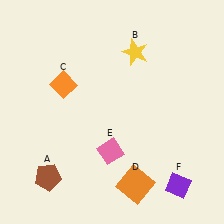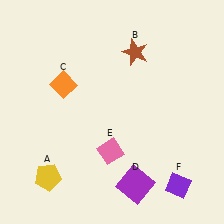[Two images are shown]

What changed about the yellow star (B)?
In Image 1, B is yellow. In Image 2, it changed to brown.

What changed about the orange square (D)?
In Image 1, D is orange. In Image 2, it changed to purple.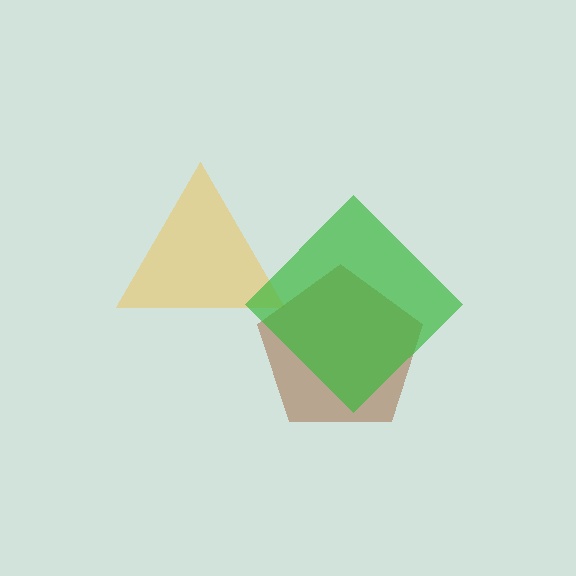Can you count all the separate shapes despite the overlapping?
Yes, there are 3 separate shapes.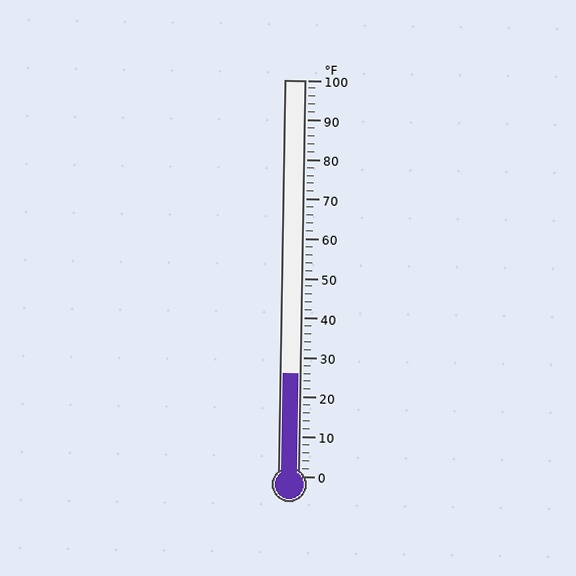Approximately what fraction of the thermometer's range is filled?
The thermometer is filled to approximately 25% of its range.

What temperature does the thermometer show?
The thermometer shows approximately 26°F.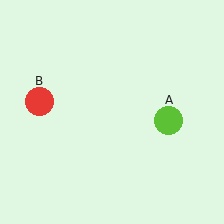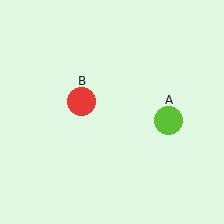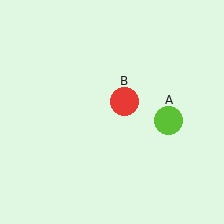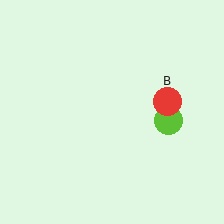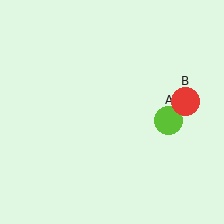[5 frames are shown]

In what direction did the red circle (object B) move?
The red circle (object B) moved right.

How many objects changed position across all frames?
1 object changed position: red circle (object B).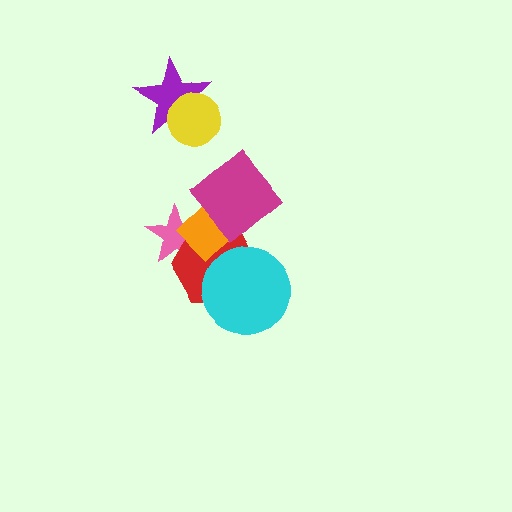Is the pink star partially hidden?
Yes, it is partially covered by another shape.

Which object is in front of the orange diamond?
The magenta diamond is in front of the orange diamond.